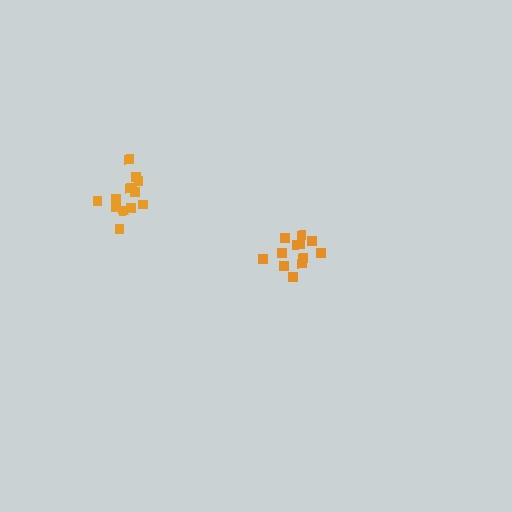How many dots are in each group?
Group 1: 12 dots, Group 2: 13 dots (25 total).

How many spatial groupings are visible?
There are 2 spatial groupings.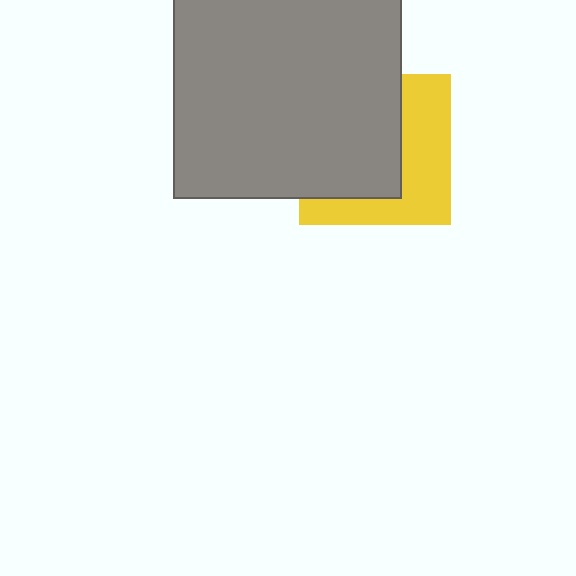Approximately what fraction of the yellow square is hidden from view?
Roughly 56% of the yellow square is hidden behind the gray rectangle.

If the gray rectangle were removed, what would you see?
You would see the complete yellow square.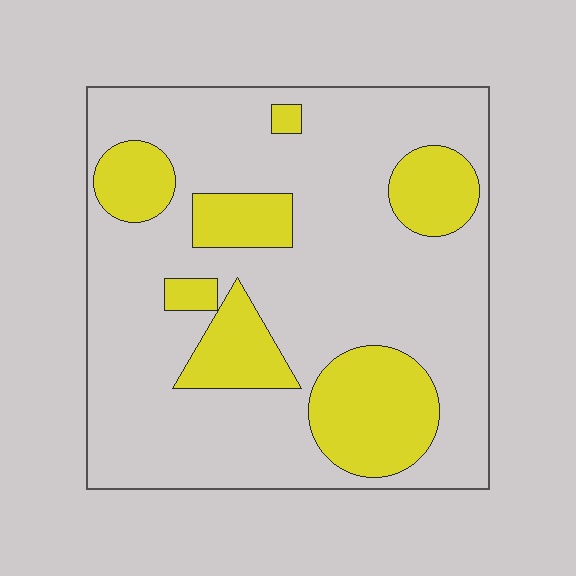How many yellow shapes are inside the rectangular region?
7.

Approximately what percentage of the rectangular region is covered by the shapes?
Approximately 25%.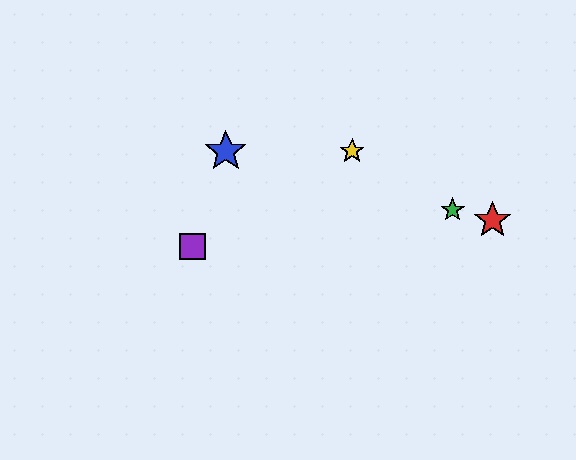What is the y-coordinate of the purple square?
The purple square is at y≈246.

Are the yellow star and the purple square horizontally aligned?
No, the yellow star is at y≈151 and the purple square is at y≈246.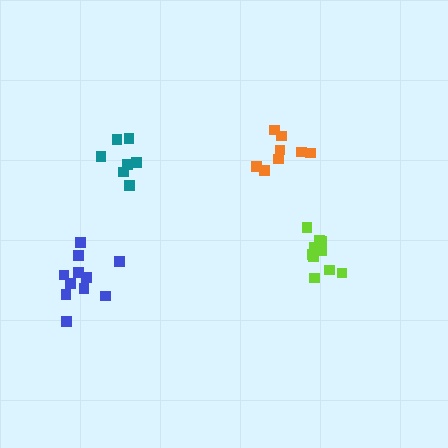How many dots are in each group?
Group 1: 11 dots, Group 2: 8 dots, Group 3: 7 dots, Group 4: 10 dots (36 total).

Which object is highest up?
The orange cluster is topmost.